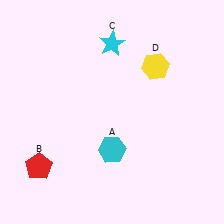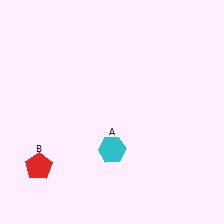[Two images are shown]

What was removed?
The yellow hexagon (D), the cyan star (C) were removed in Image 2.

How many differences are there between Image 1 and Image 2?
There are 2 differences between the two images.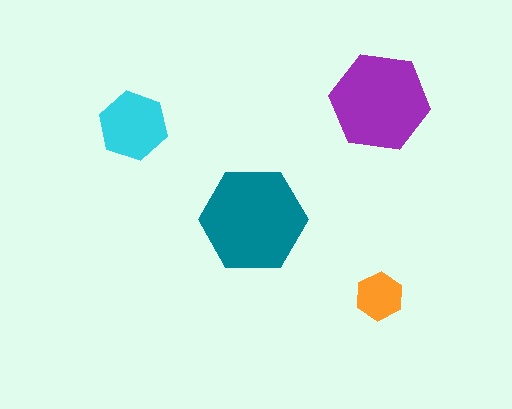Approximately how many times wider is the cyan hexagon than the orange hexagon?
About 1.5 times wider.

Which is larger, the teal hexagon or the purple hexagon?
The teal one.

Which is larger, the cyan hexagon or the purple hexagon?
The purple one.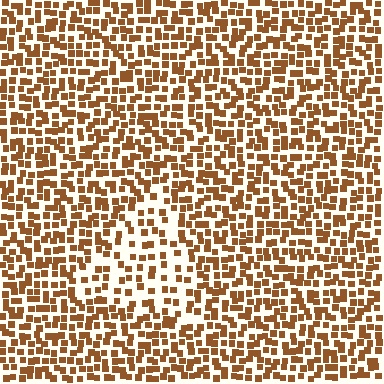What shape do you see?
I see a triangle.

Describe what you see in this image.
The image contains small brown elements arranged at two different densities. A triangle-shaped region is visible where the elements are less densely packed than the surrounding area.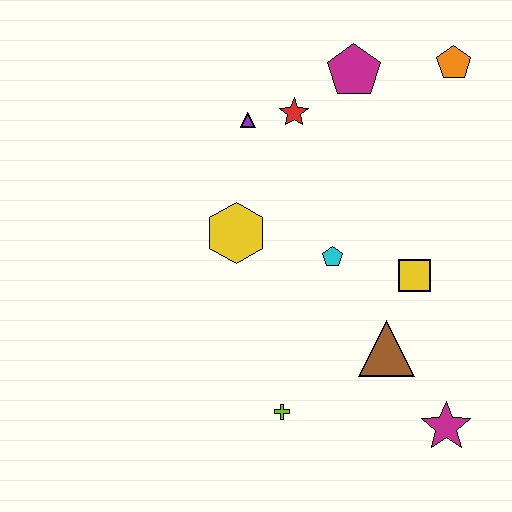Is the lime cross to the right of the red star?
No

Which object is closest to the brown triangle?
The yellow square is closest to the brown triangle.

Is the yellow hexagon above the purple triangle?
No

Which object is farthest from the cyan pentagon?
The orange pentagon is farthest from the cyan pentagon.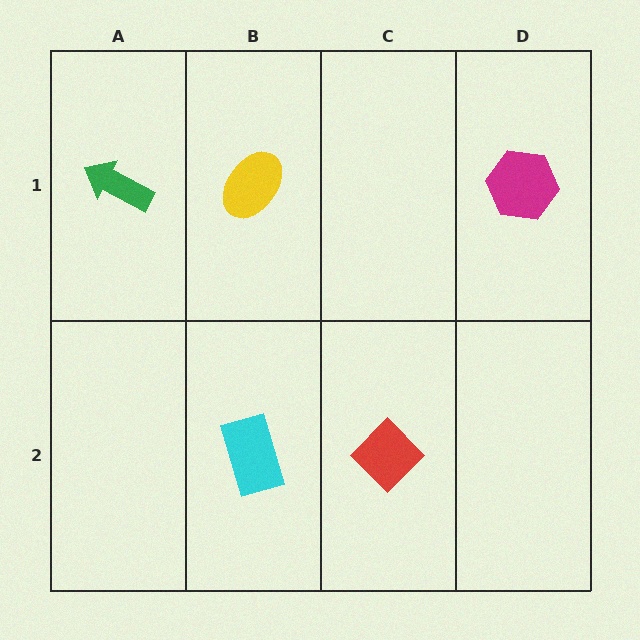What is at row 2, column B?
A cyan rectangle.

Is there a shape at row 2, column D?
No, that cell is empty.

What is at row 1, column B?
A yellow ellipse.